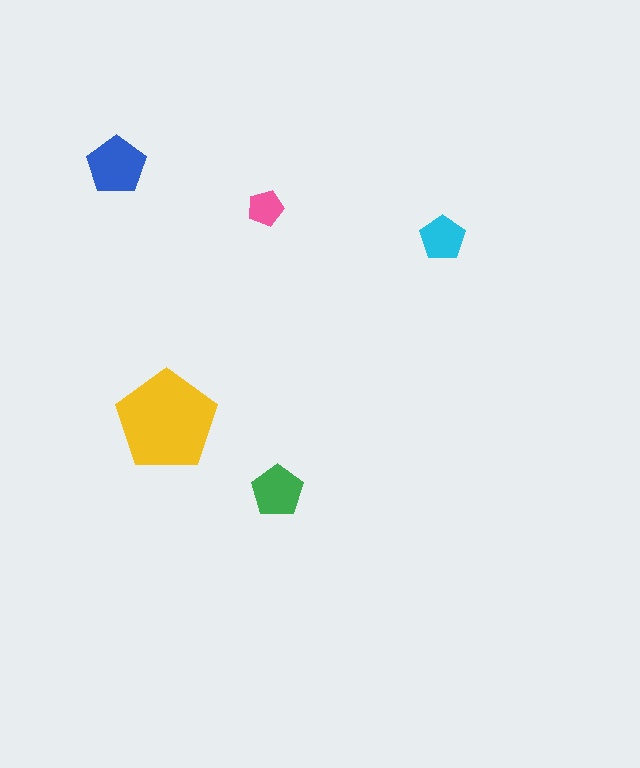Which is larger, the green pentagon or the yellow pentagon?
The yellow one.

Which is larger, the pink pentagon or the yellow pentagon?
The yellow one.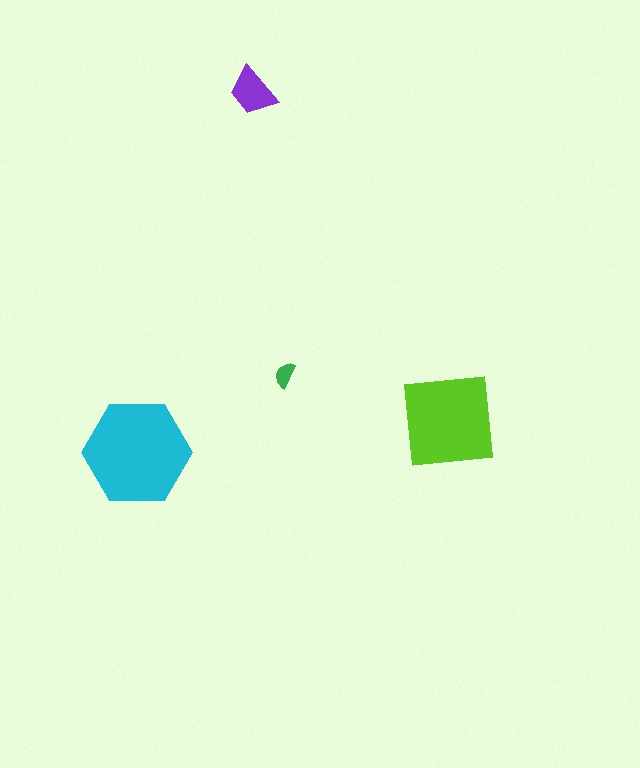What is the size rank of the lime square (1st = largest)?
2nd.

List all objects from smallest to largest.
The green semicircle, the purple trapezoid, the lime square, the cyan hexagon.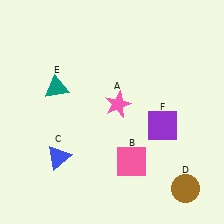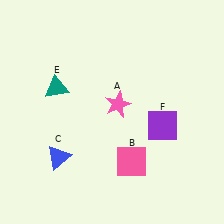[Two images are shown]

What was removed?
The brown circle (D) was removed in Image 2.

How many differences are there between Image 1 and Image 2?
There is 1 difference between the two images.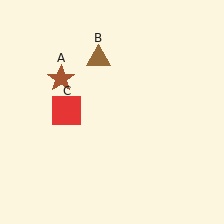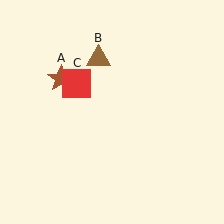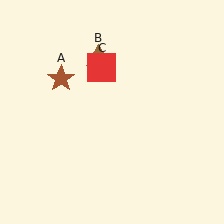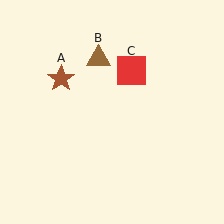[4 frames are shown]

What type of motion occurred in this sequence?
The red square (object C) rotated clockwise around the center of the scene.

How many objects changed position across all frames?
1 object changed position: red square (object C).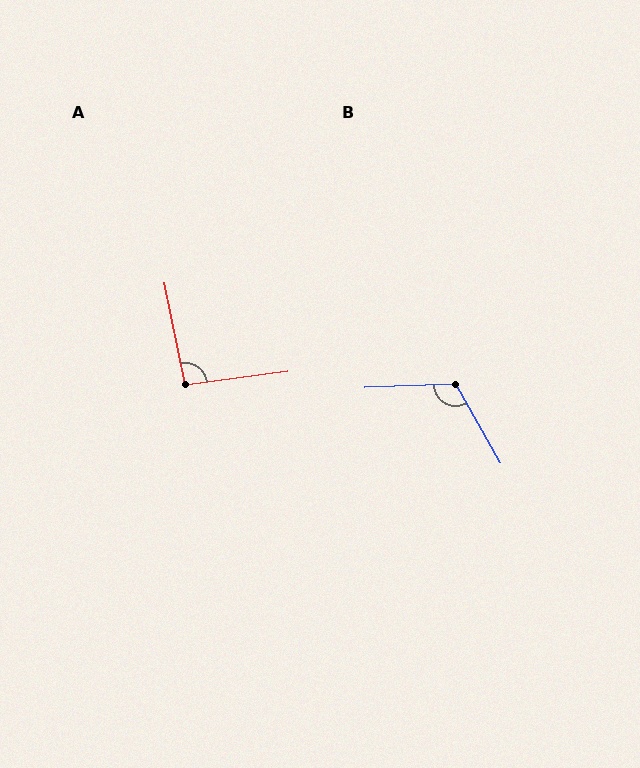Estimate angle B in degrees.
Approximately 117 degrees.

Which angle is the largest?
B, at approximately 117 degrees.